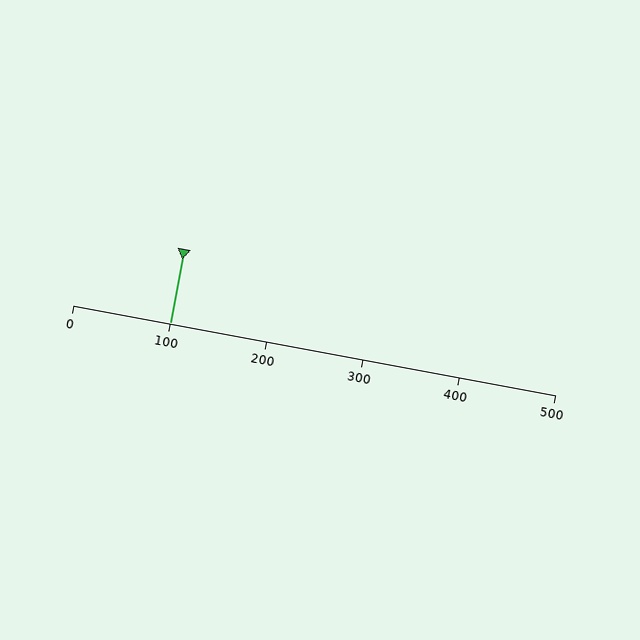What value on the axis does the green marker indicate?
The marker indicates approximately 100.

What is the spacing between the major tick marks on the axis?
The major ticks are spaced 100 apart.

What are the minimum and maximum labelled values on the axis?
The axis runs from 0 to 500.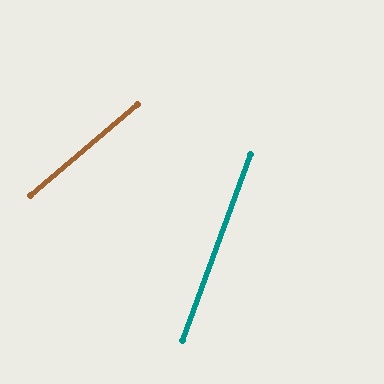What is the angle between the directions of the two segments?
Approximately 29 degrees.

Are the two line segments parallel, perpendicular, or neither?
Neither parallel nor perpendicular — they differ by about 29°.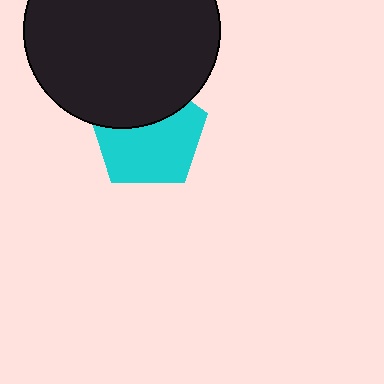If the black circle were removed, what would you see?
You would see the complete cyan pentagon.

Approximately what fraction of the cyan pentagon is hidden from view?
Roughly 36% of the cyan pentagon is hidden behind the black circle.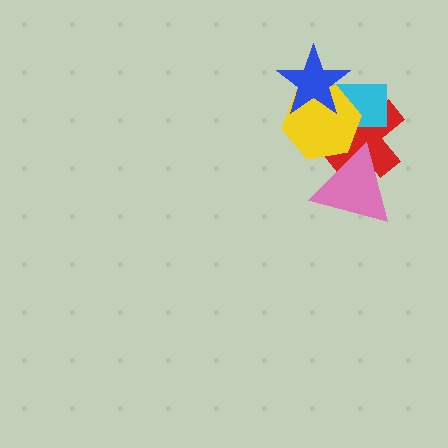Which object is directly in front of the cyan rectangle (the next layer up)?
The yellow hexagon is directly in front of the cyan rectangle.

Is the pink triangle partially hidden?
Yes, it is partially covered by another shape.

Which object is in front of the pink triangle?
The yellow hexagon is in front of the pink triangle.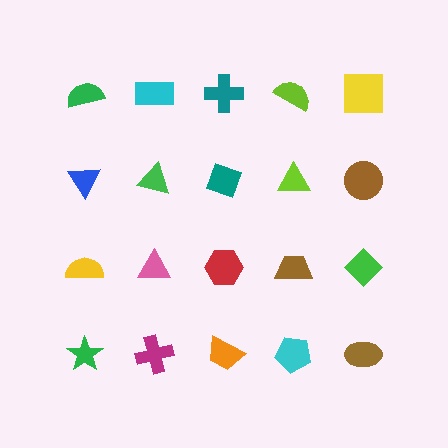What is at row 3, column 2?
A pink triangle.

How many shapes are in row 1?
5 shapes.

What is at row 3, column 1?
A yellow semicircle.